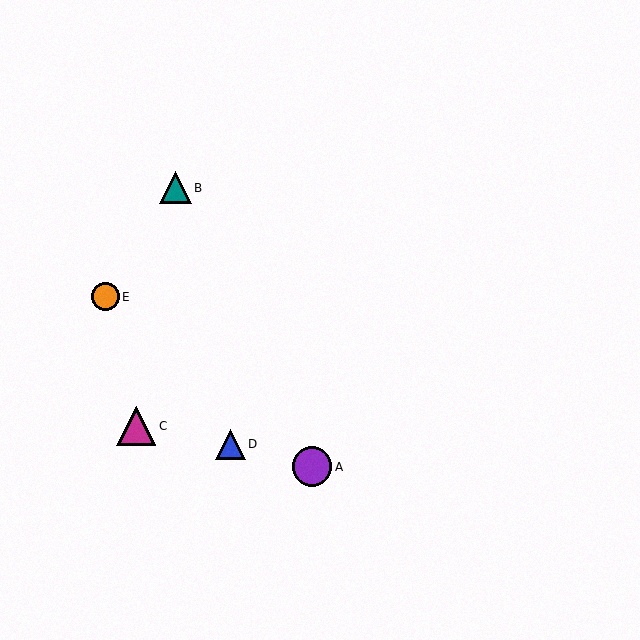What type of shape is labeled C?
Shape C is a magenta triangle.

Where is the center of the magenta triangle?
The center of the magenta triangle is at (136, 426).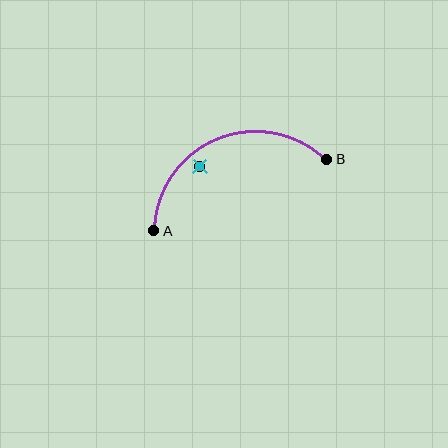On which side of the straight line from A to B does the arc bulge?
The arc bulges above the straight line connecting A and B.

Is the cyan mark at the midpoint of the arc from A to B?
No — the cyan mark does not lie on the arc at all. It sits slightly inside the curve.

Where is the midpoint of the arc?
The arc midpoint is the point on the curve farthest from the straight line joining A and B. It sits above that line.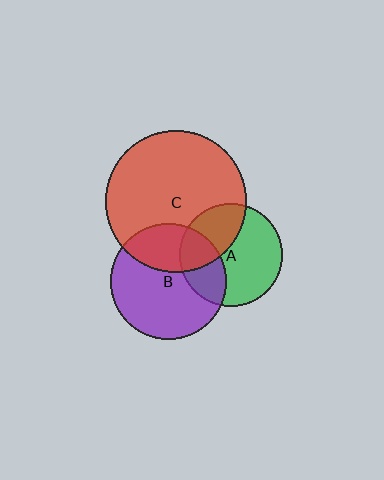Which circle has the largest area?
Circle C (red).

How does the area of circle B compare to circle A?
Approximately 1.3 times.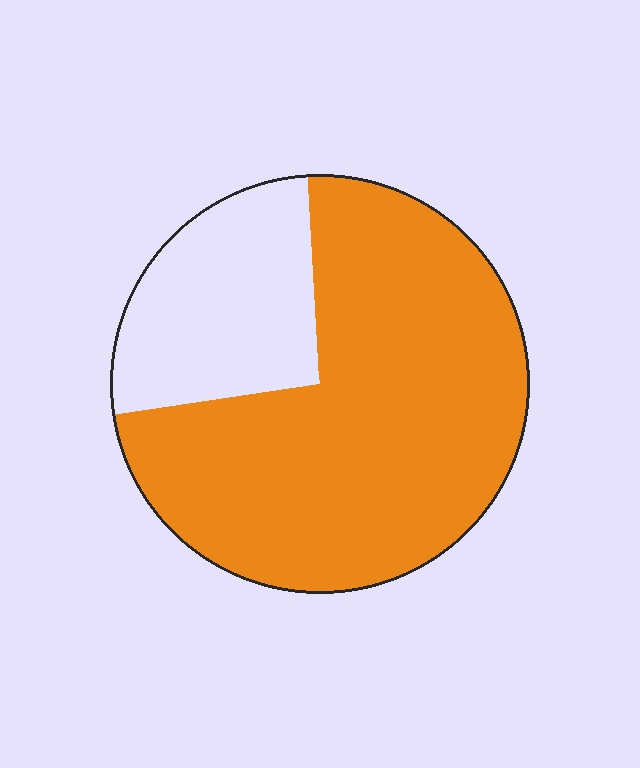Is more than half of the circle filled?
Yes.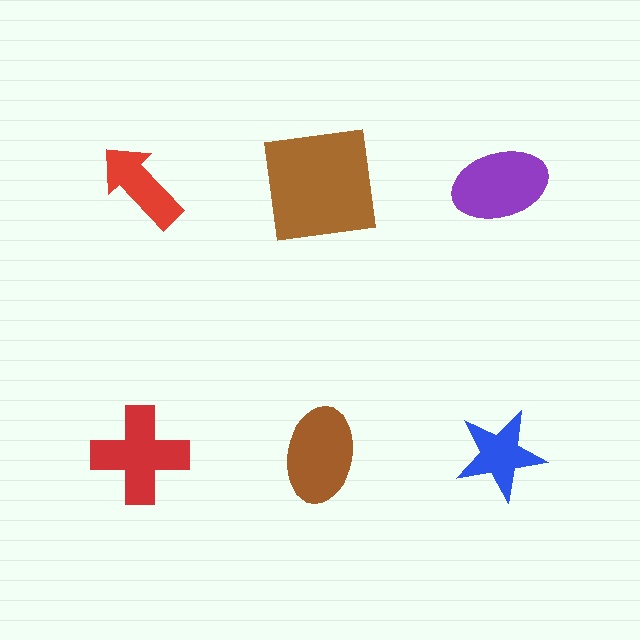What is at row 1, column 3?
A purple ellipse.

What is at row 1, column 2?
A brown square.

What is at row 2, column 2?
A brown ellipse.